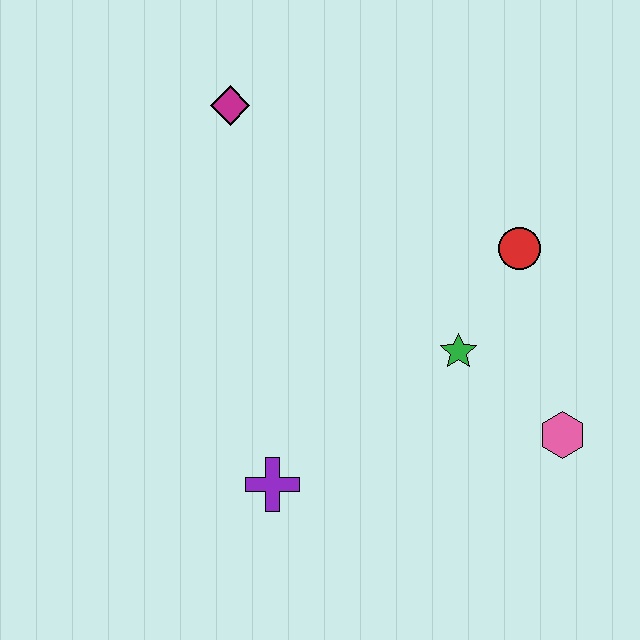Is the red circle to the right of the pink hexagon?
No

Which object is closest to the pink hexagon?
The green star is closest to the pink hexagon.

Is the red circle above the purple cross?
Yes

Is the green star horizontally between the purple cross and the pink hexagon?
Yes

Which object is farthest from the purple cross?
The magenta diamond is farthest from the purple cross.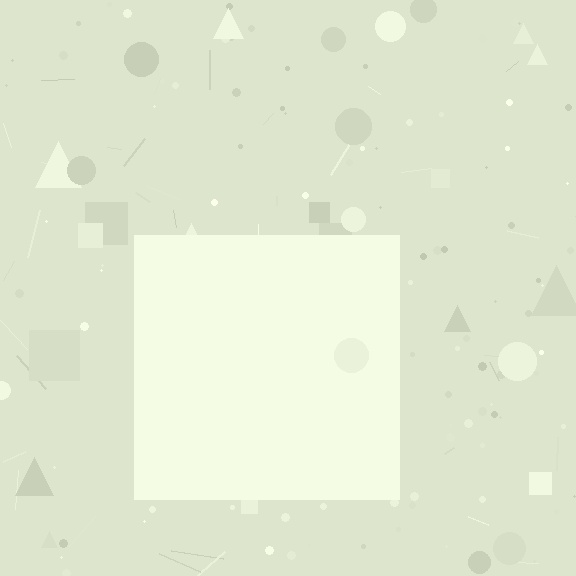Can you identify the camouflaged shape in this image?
The camouflaged shape is a square.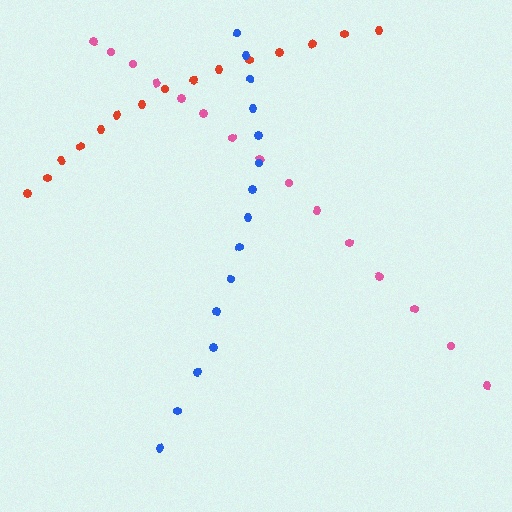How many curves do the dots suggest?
There are 3 distinct paths.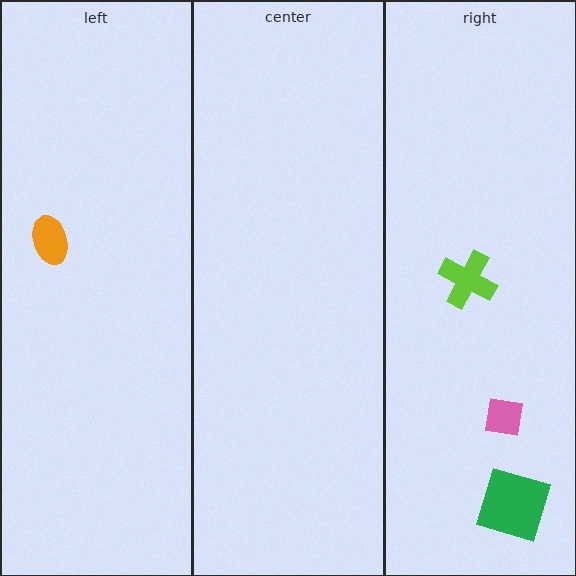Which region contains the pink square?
The right region.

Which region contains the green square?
The right region.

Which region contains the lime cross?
The right region.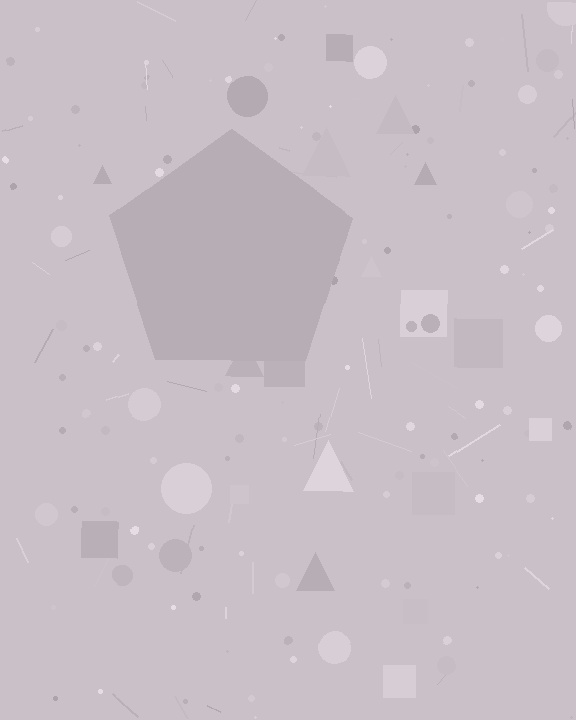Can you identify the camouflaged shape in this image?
The camouflaged shape is a pentagon.